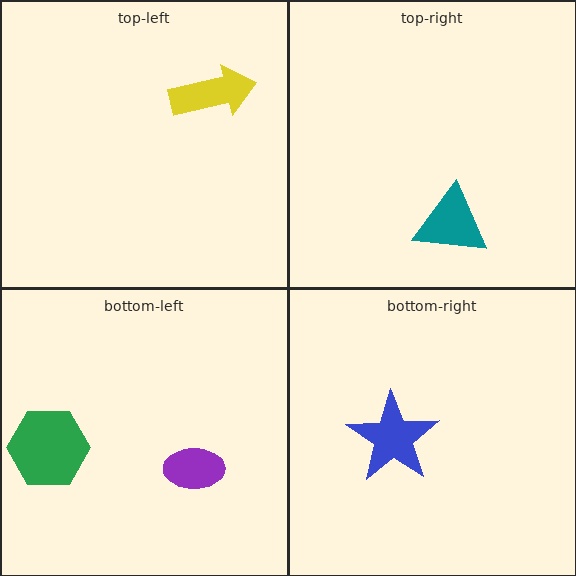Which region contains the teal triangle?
The top-right region.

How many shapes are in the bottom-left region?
2.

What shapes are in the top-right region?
The teal triangle.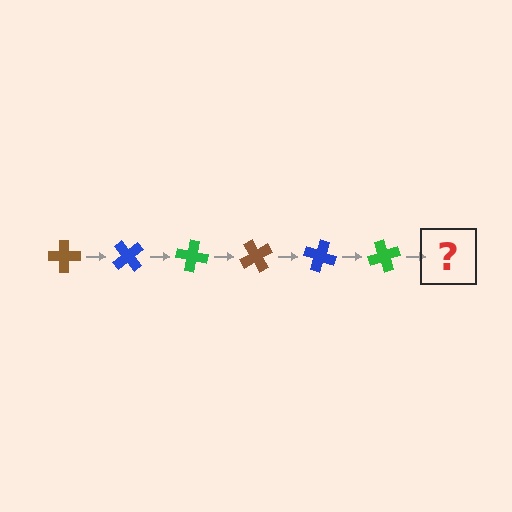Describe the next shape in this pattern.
It should be a brown cross, rotated 300 degrees from the start.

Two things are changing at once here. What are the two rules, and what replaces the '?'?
The two rules are that it rotates 50 degrees each step and the color cycles through brown, blue, and green. The '?' should be a brown cross, rotated 300 degrees from the start.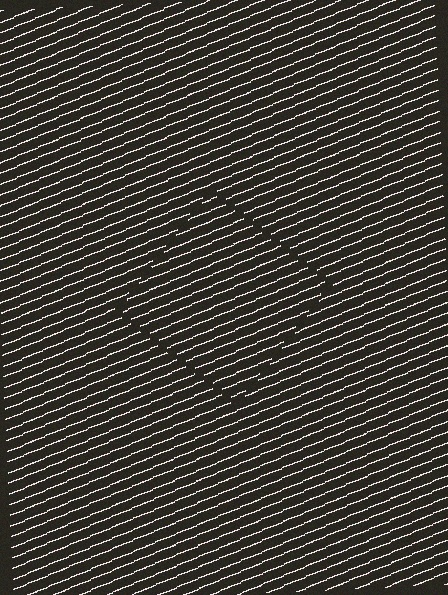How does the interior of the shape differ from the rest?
The interior of the shape contains the same grating, shifted by half a period — the contour is defined by the phase discontinuity where line-ends from the inner and outer gratings abut.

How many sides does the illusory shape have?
4 sides — the line-ends trace a square.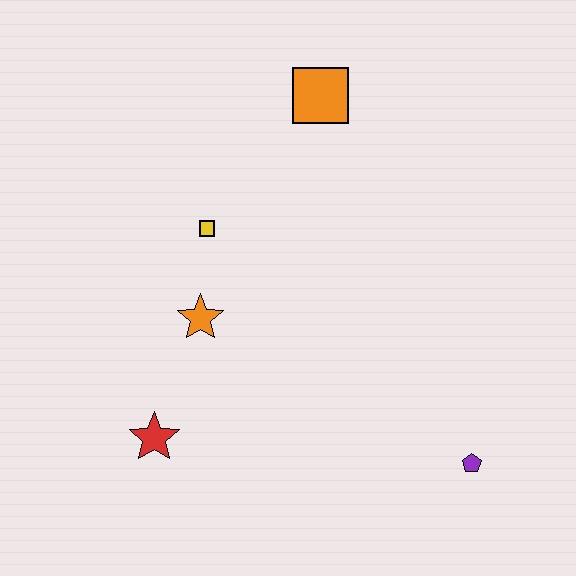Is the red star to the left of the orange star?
Yes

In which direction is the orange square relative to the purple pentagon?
The orange square is above the purple pentagon.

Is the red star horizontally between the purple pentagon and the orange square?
No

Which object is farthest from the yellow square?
The purple pentagon is farthest from the yellow square.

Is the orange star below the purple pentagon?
No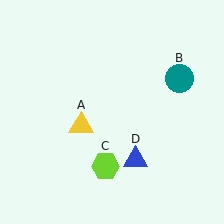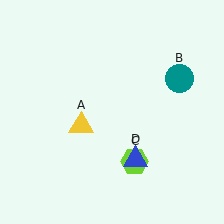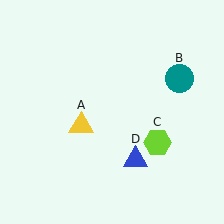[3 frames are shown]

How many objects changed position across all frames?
1 object changed position: lime hexagon (object C).